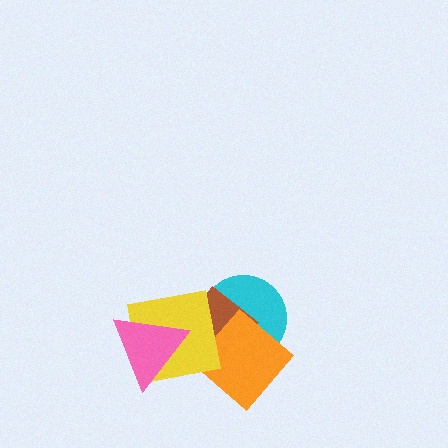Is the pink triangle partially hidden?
No, no other shape covers it.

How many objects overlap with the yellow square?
3 objects overlap with the yellow square.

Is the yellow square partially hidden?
Yes, it is partially covered by another shape.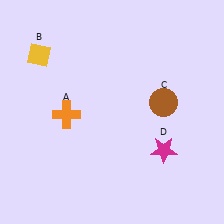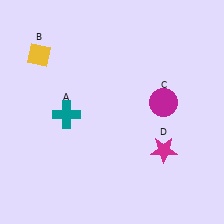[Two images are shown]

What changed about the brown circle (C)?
In Image 1, C is brown. In Image 2, it changed to magenta.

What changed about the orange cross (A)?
In Image 1, A is orange. In Image 2, it changed to teal.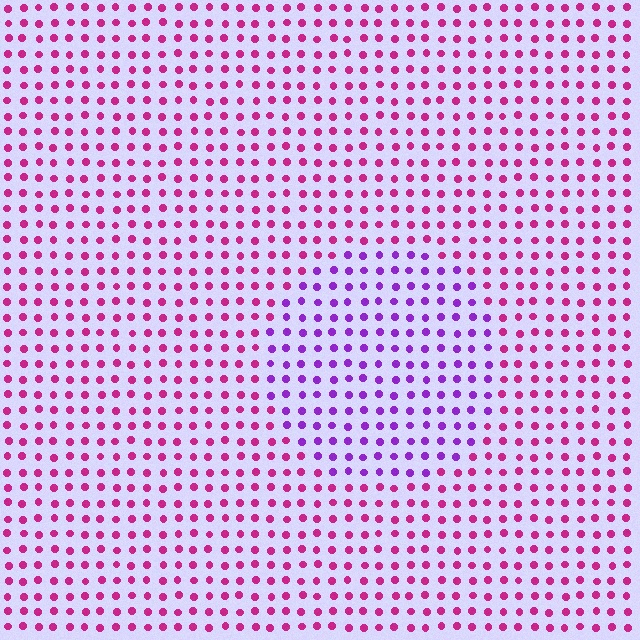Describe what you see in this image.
The image is filled with small magenta elements in a uniform arrangement. A circle-shaped region is visible where the elements are tinted to a slightly different hue, forming a subtle color boundary.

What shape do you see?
I see a circle.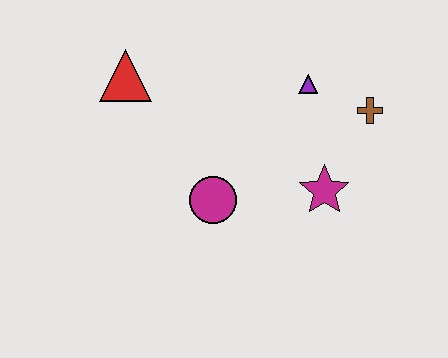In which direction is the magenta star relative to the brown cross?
The magenta star is below the brown cross.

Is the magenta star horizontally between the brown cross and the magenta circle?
Yes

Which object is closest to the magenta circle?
The magenta star is closest to the magenta circle.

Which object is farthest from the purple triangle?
The red triangle is farthest from the purple triangle.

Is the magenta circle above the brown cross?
No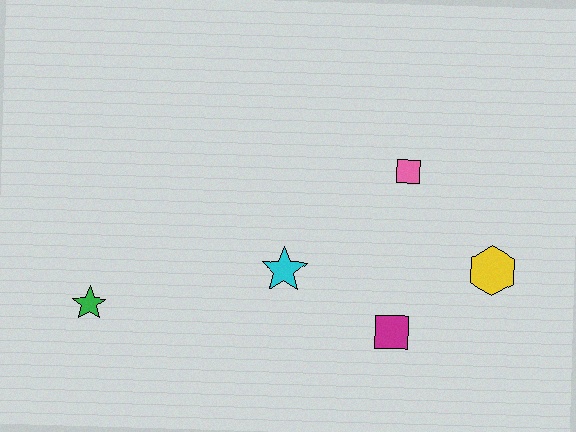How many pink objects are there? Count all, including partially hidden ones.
There is 1 pink object.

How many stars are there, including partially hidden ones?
There are 2 stars.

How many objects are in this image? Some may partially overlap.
There are 5 objects.